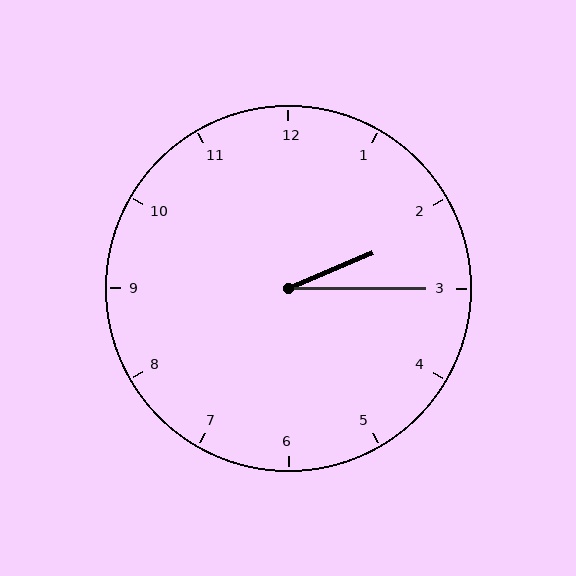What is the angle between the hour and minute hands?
Approximately 22 degrees.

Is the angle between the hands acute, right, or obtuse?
It is acute.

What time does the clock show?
2:15.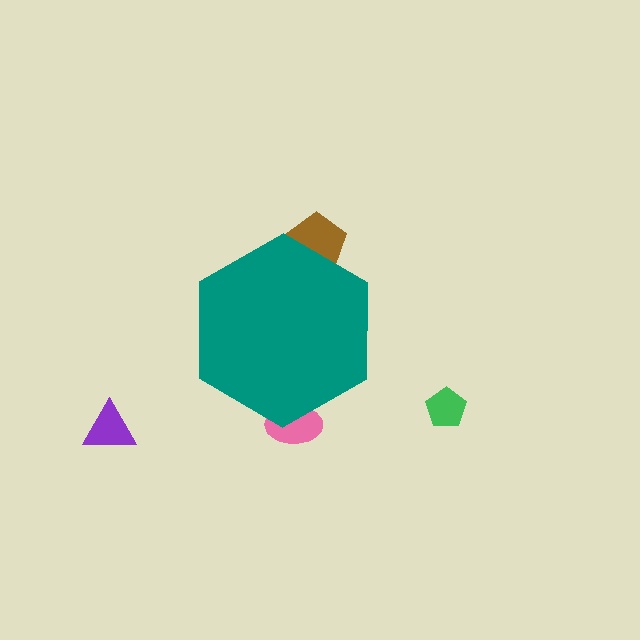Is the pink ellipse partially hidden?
Yes, the pink ellipse is partially hidden behind the teal hexagon.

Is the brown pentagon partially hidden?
Yes, the brown pentagon is partially hidden behind the teal hexagon.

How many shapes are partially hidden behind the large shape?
2 shapes are partially hidden.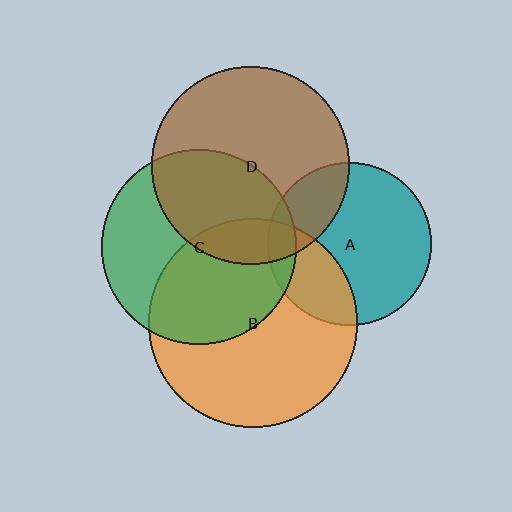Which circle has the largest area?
Circle B (orange).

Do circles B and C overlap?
Yes.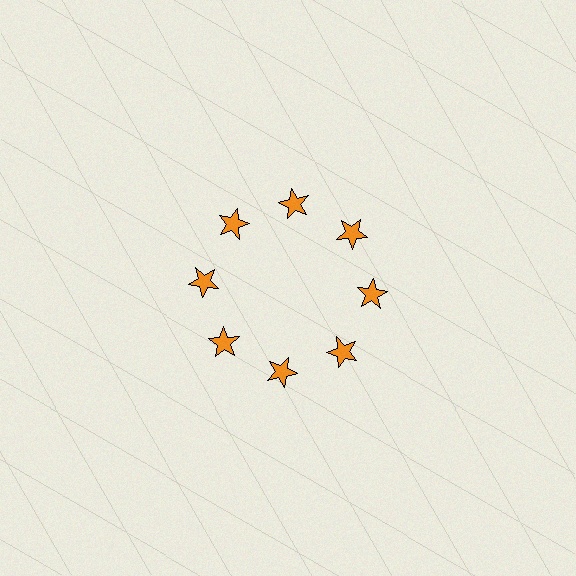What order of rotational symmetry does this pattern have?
This pattern has 8-fold rotational symmetry.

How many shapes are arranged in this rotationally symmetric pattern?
There are 8 shapes, arranged in 8 groups of 1.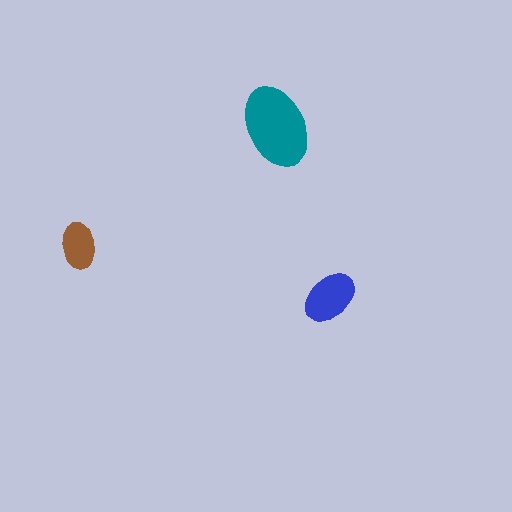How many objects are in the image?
There are 3 objects in the image.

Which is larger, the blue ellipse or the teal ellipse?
The teal one.